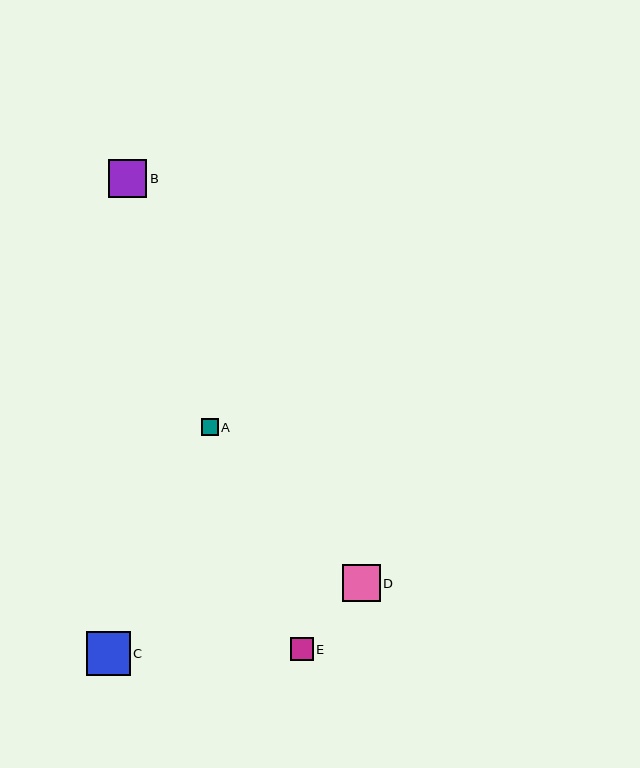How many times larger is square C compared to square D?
Square C is approximately 1.2 times the size of square D.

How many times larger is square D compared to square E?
Square D is approximately 1.6 times the size of square E.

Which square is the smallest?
Square A is the smallest with a size of approximately 16 pixels.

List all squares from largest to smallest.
From largest to smallest: C, B, D, E, A.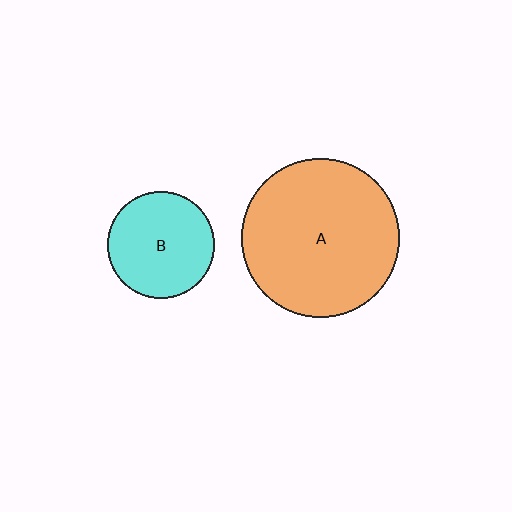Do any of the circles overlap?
No, none of the circles overlap.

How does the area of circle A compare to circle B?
Approximately 2.2 times.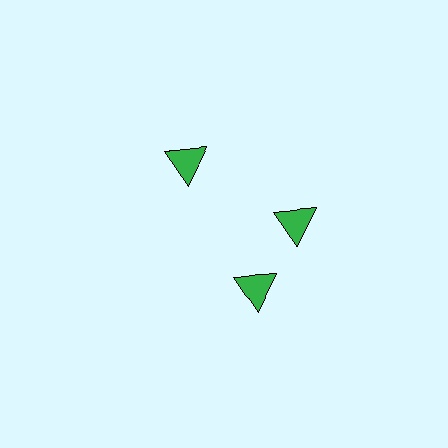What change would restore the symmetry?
The symmetry would be restored by rotating it back into even spacing with its neighbors so that all 3 triangles sit at equal angles and equal distance from the center.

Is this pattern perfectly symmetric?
No. The 3 green triangles are arranged in a ring, but one element near the 7 o'clock position is rotated out of alignment along the ring, breaking the 3-fold rotational symmetry.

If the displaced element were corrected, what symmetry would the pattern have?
It would have 3-fold rotational symmetry — the pattern would map onto itself every 120 degrees.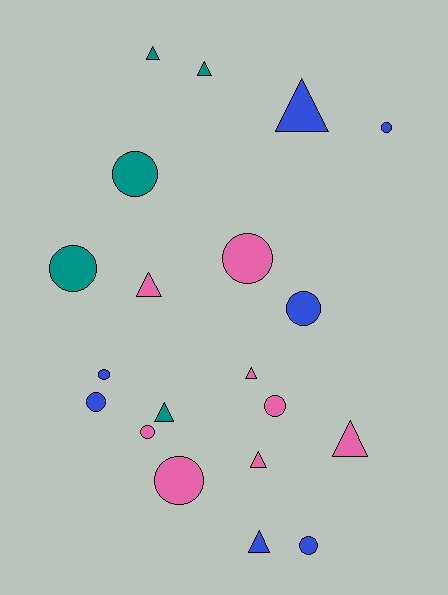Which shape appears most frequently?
Circle, with 11 objects.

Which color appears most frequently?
Pink, with 8 objects.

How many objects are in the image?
There are 20 objects.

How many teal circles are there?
There are 2 teal circles.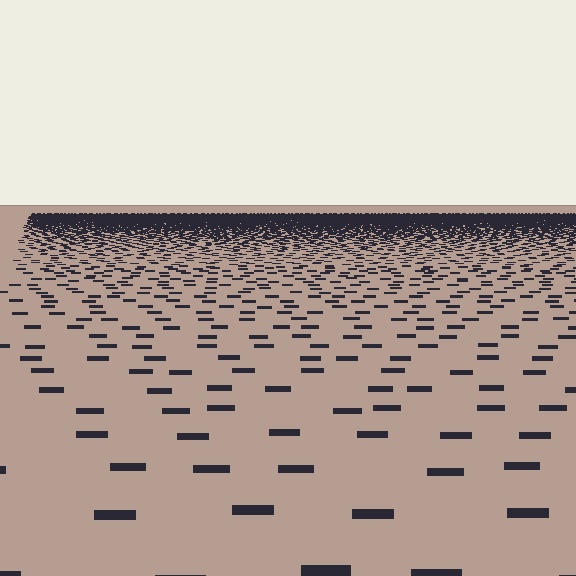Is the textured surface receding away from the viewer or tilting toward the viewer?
The surface is receding away from the viewer. Texture elements get smaller and denser toward the top.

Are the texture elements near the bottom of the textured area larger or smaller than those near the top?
Larger. Near the bottom, elements are closer to the viewer and appear at a bigger on-screen size.